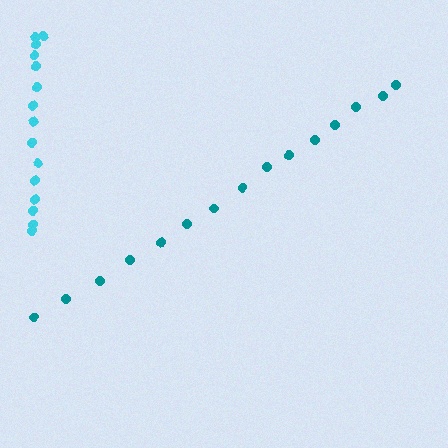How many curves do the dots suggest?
There are 2 distinct paths.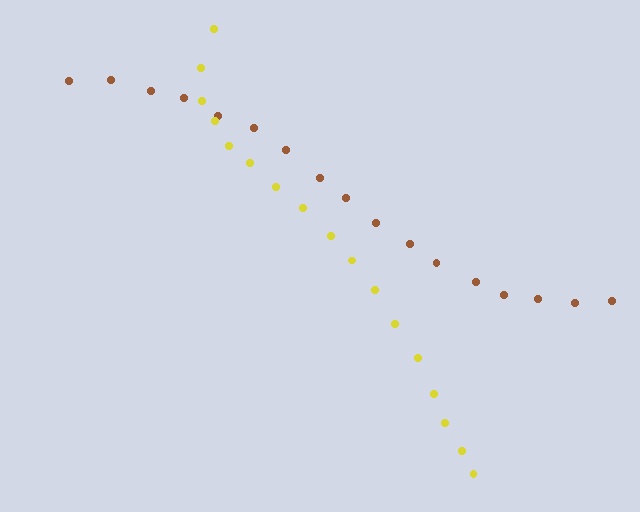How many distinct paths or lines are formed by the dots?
There are 2 distinct paths.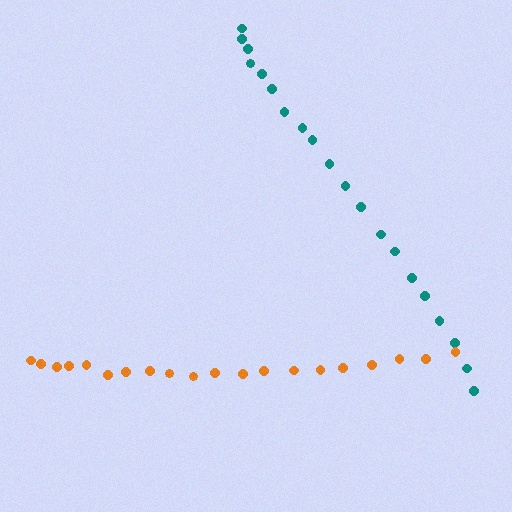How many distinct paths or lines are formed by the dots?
There are 2 distinct paths.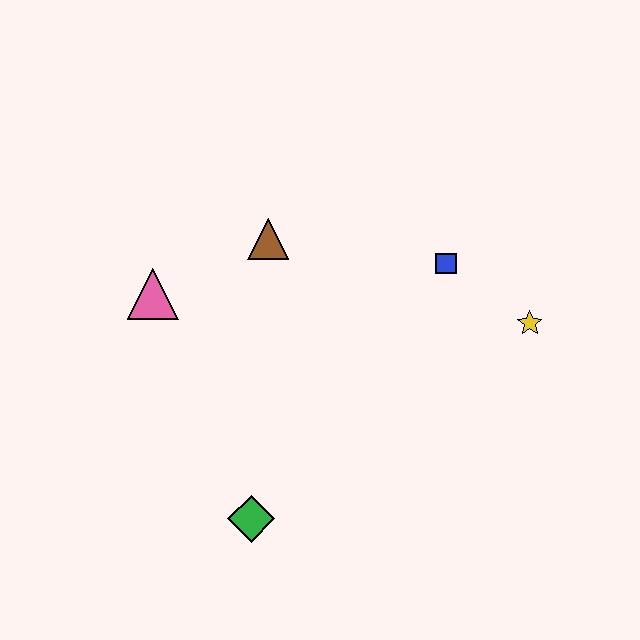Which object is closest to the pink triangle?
The brown triangle is closest to the pink triangle.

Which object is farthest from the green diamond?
The yellow star is farthest from the green diamond.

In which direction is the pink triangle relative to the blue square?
The pink triangle is to the left of the blue square.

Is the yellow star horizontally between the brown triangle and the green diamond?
No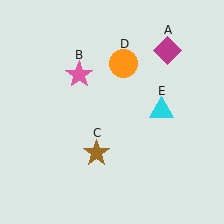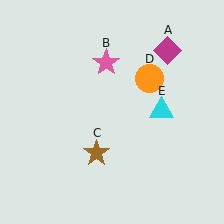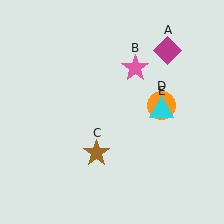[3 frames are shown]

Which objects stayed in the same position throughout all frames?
Magenta diamond (object A) and brown star (object C) and cyan triangle (object E) remained stationary.